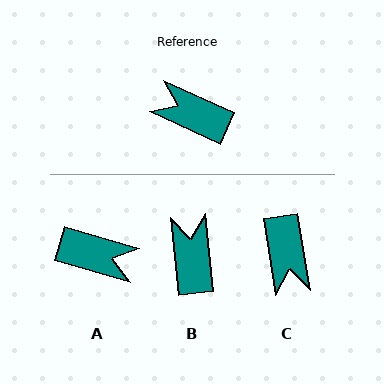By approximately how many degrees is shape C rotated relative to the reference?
Approximately 124 degrees counter-clockwise.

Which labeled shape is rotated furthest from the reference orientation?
A, about 171 degrees away.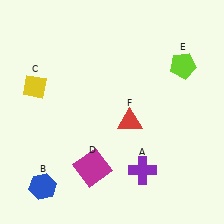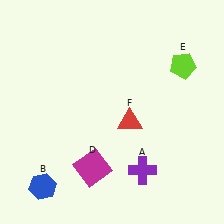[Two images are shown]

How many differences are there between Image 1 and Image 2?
There is 1 difference between the two images.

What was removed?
The yellow diamond (C) was removed in Image 2.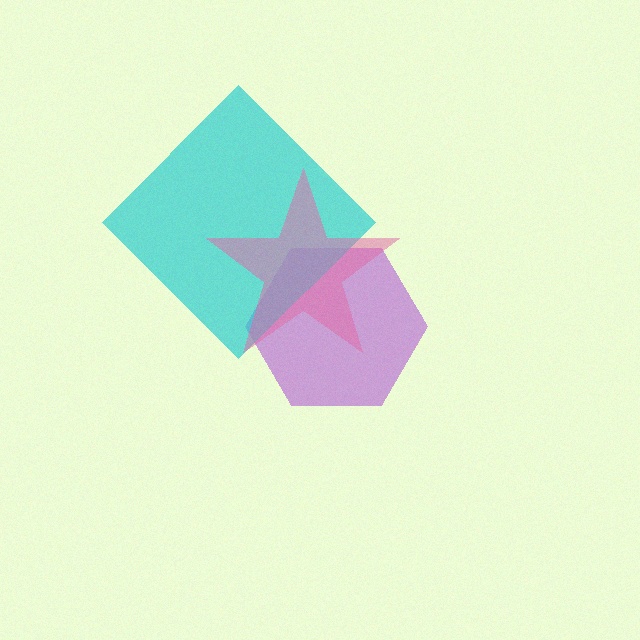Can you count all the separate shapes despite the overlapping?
Yes, there are 3 separate shapes.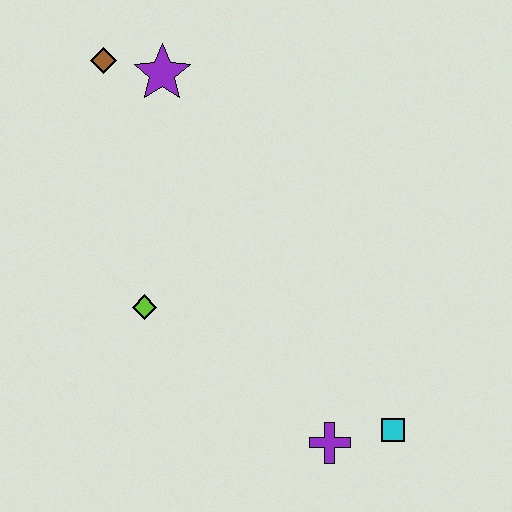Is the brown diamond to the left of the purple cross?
Yes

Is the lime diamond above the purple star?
No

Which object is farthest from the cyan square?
The brown diamond is farthest from the cyan square.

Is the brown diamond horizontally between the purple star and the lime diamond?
No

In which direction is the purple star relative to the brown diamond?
The purple star is to the right of the brown diamond.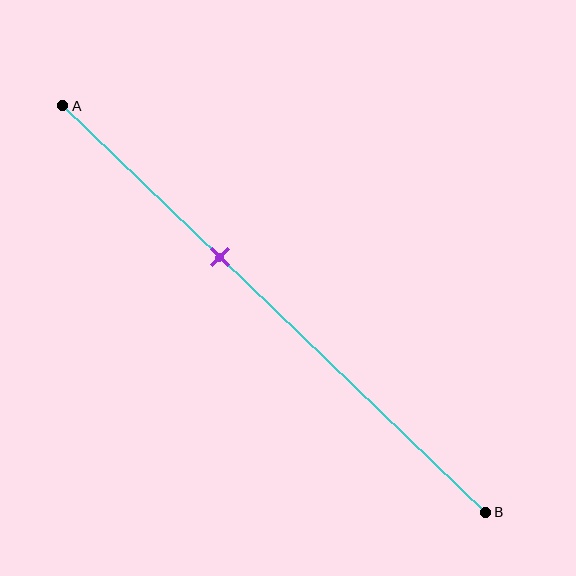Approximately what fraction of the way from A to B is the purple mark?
The purple mark is approximately 35% of the way from A to B.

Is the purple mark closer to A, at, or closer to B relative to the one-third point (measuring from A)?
The purple mark is closer to point B than the one-third point of segment AB.